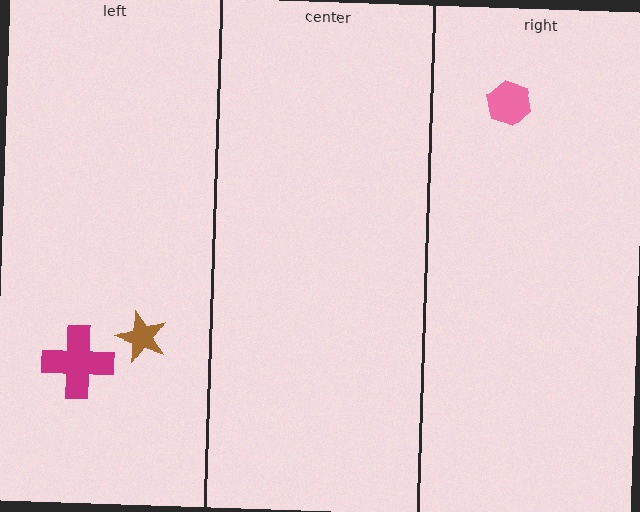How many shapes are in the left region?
2.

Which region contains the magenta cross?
The left region.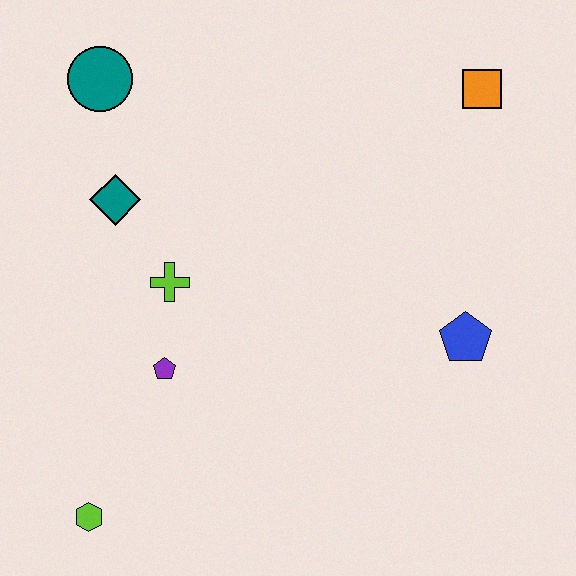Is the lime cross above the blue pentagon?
Yes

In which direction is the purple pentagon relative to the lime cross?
The purple pentagon is below the lime cross.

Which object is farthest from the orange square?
The lime hexagon is farthest from the orange square.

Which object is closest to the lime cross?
The purple pentagon is closest to the lime cross.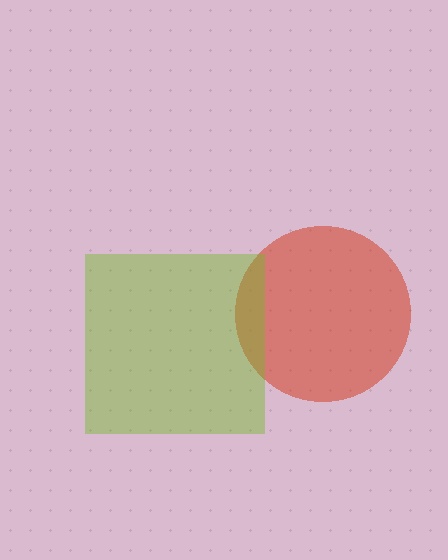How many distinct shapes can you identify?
There are 2 distinct shapes: a red circle, a lime square.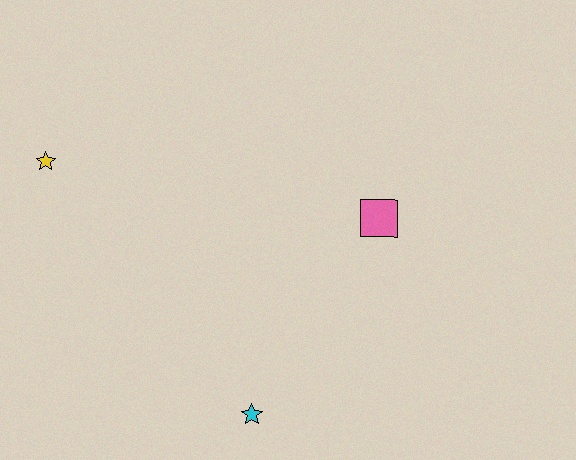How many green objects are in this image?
There are no green objects.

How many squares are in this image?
There is 1 square.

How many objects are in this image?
There are 3 objects.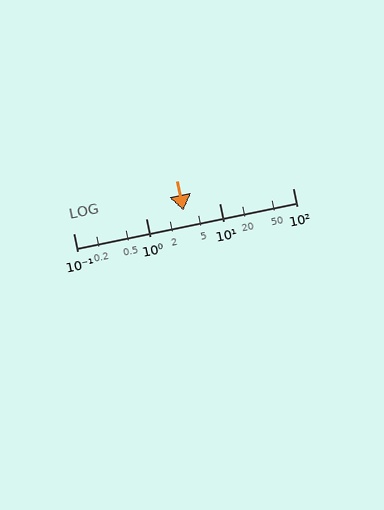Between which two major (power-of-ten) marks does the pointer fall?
The pointer is between 1 and 10.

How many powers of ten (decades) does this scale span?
The scale spans 3 decades, from 0.1 to 100.